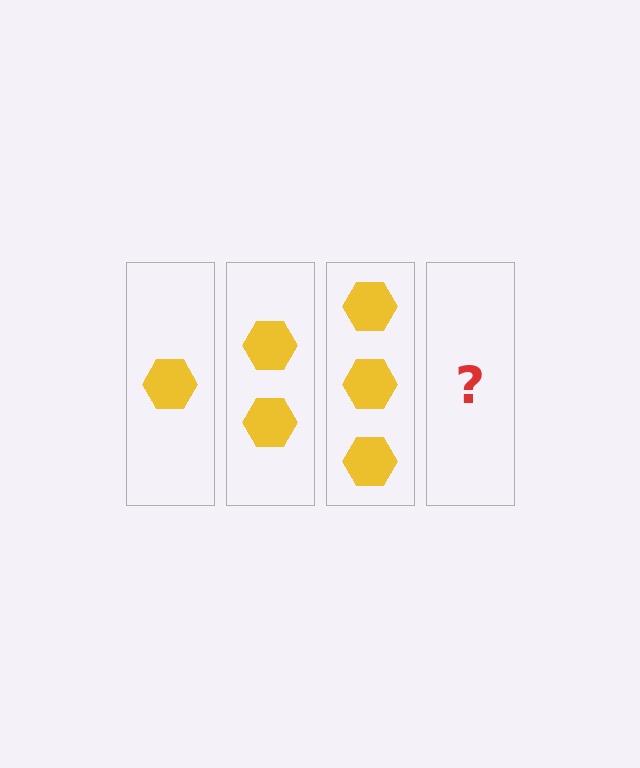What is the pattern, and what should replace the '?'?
The pattern is that each step adds one more hexagon. The '?' should be 4 hexagons.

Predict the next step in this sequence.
The next step is 4 hexagons.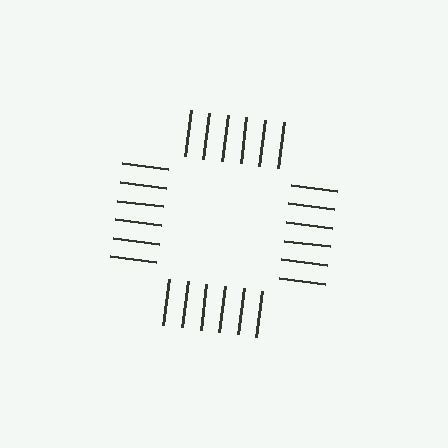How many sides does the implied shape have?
4 sides — the line-ends trace a square.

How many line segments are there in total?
24 — 6 along each of the 4 edges.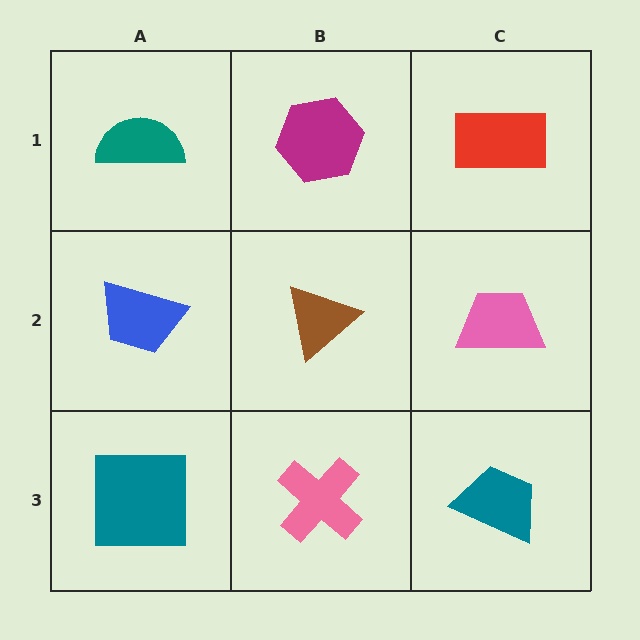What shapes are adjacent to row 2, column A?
A teal semicircle (row 1, column A), a teal square (row 3, column A), a brown triangle (row 2, column B).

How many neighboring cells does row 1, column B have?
3.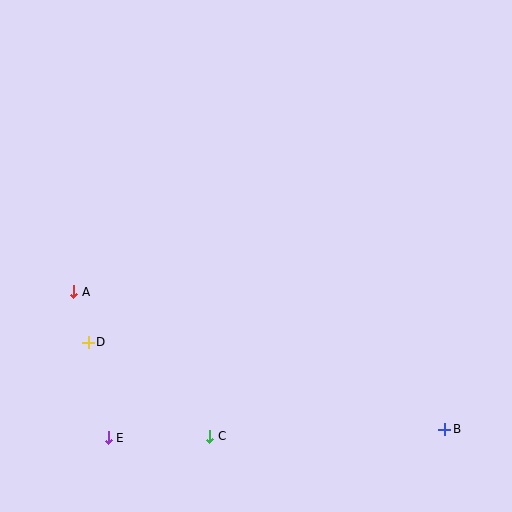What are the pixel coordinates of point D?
Point D is at (88, 342).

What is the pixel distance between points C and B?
The distance between C and B is 235 pixels.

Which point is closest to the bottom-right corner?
Point B is closest to the bottom-right corner.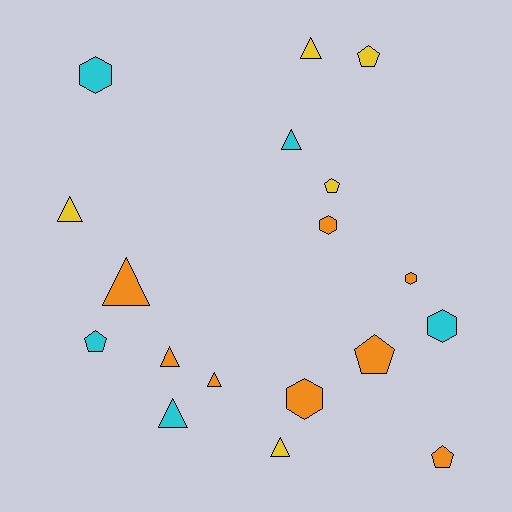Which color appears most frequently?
Orange, with 8 objects.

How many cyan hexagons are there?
There are 2 cyan hexagons.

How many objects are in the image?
There are 18 objects.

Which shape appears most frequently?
Triangle, with 8 objects.